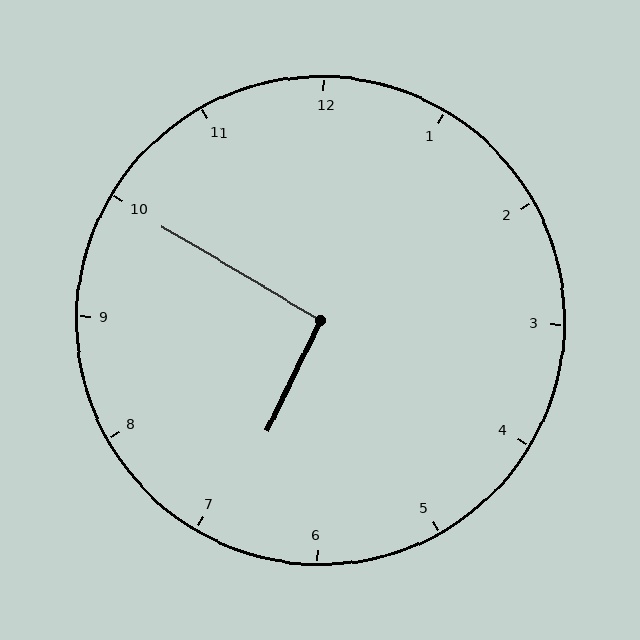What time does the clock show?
6:50.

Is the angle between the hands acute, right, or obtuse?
It is right.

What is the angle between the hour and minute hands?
Approximately 95 degrees.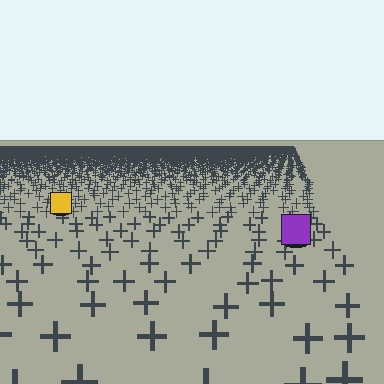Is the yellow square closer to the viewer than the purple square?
No. The purple square is closer — you can tell from the texture gradient: the ground texture is coarser near it.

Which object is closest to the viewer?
The purple square is closest. The texture marks near it are larger and more spread out.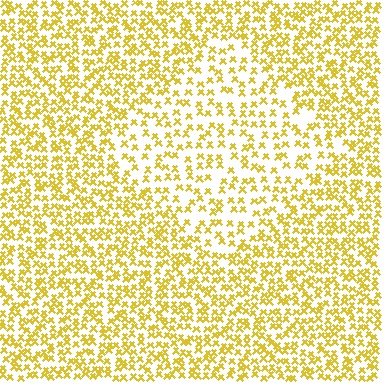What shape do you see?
I see a diamond.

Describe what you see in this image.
The image contains small yellow elements arranged at two different densities. A diamond-shaped region is visible where the elements are less densely packed than the surrounding area.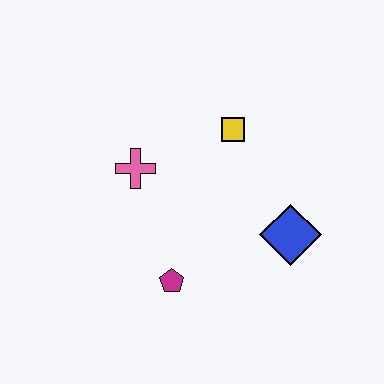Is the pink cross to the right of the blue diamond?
No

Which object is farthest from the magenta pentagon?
The yellow square is farthest from the magenta pentagon.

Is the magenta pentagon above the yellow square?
No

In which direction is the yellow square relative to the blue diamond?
The yellow square is above the blue diamond.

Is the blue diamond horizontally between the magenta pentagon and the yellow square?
No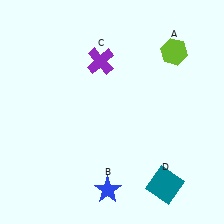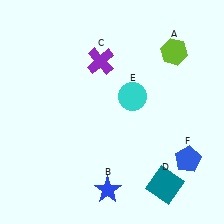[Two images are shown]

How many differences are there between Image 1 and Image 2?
There are 2 differences between the two images.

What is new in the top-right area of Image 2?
A cyan circle (E) was added in the top-right area of Image 2.